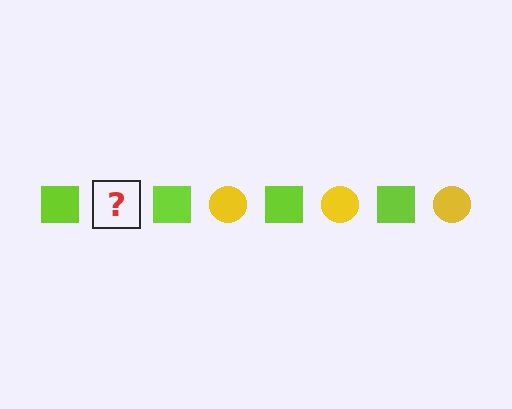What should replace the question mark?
The question mark should be replaced with a yellow circle.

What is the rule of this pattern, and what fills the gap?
The rule is that the pattern alternates between lime square and yellow circle. The gap should be filled with a yellow circle.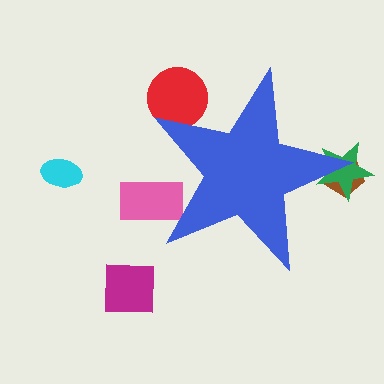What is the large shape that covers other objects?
A blue star.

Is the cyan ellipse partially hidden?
No, the cyan ellipse is fully visible.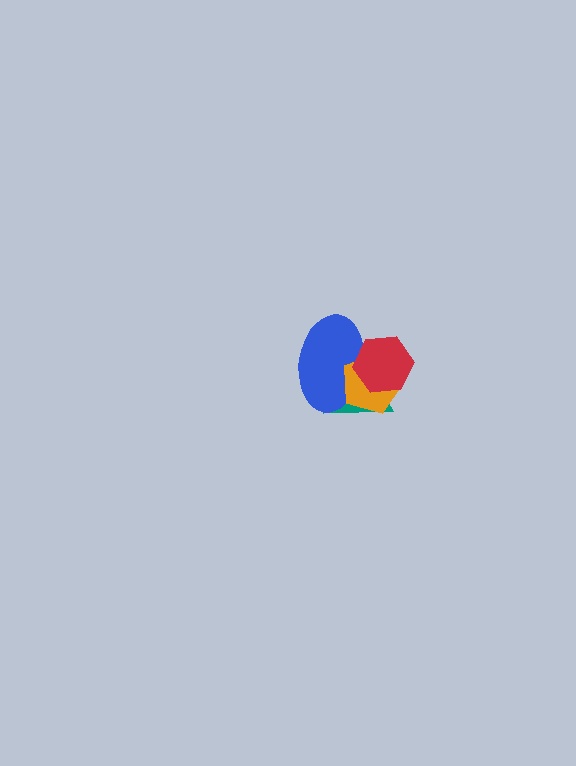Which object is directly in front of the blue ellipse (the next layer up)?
The orange pentagon is directly in front of the blue ellipse.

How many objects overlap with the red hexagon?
3 objects overlap with the red hexagon.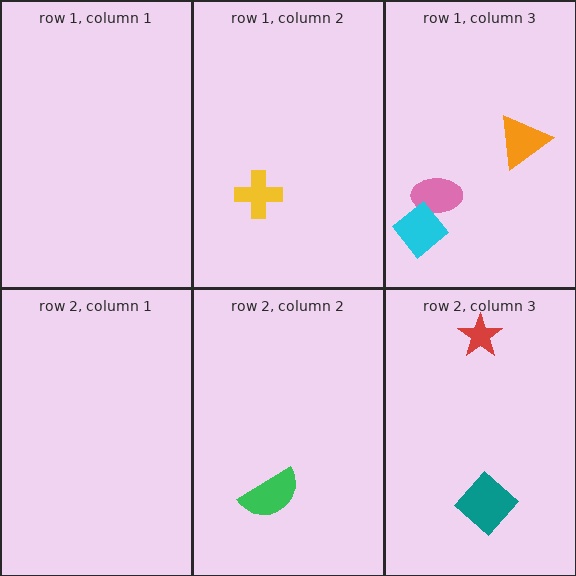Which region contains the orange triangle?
The row 1, column 3 region.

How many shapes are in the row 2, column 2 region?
1.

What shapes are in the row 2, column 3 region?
The red star, the teal diamond.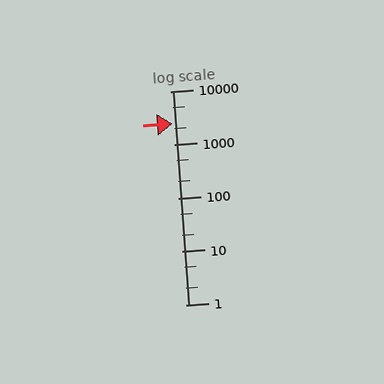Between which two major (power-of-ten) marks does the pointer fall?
The pointer is between 1000 and 10000.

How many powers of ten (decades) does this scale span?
The scale spans 4 decades, from 1 to 10000.